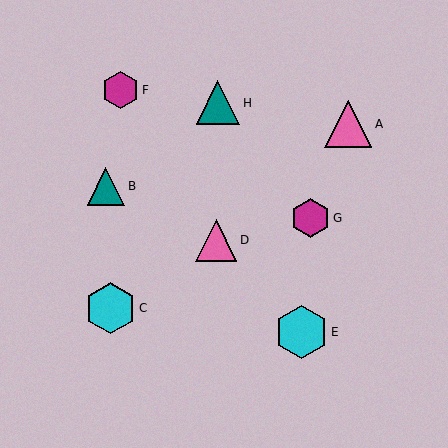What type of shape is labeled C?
Shape C is a cyan hexagon.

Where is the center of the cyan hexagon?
The center of the cyan hexagon is at (301, 332).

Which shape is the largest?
The cyan hexagon (labeled E) is the largest.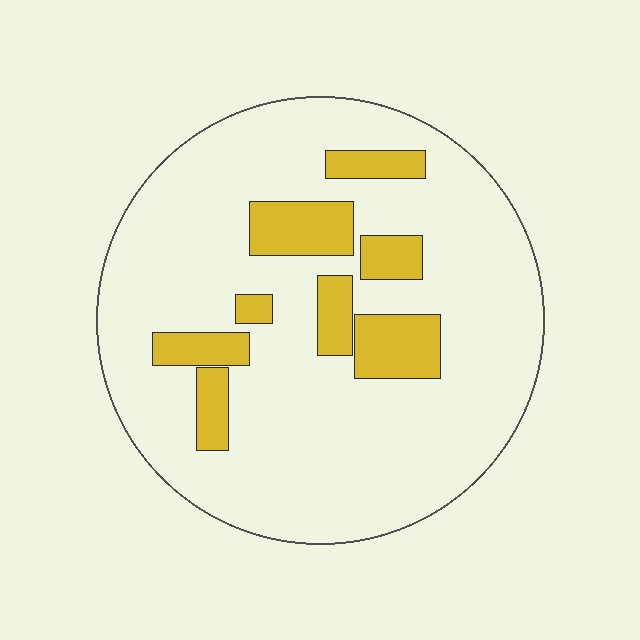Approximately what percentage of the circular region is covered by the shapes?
Approximately 15%.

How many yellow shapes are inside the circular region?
8.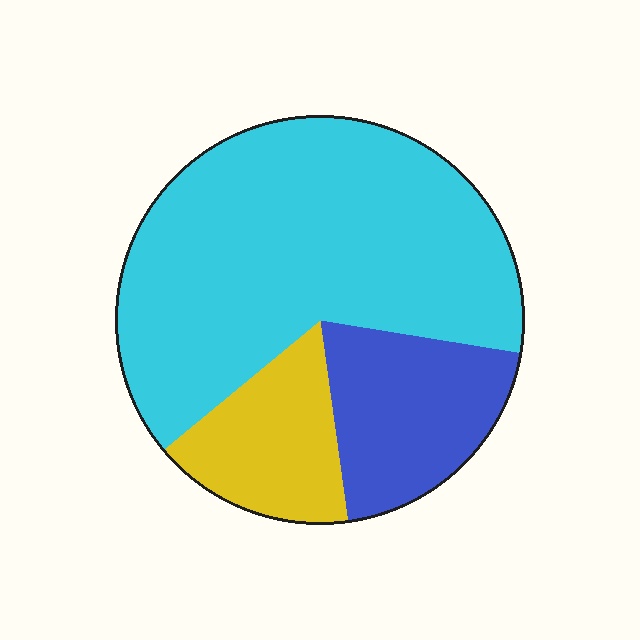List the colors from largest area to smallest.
From largest to smallest: cyan, blue, yellow.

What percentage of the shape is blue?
Blue takes up about one fifth (1/5) of the shape.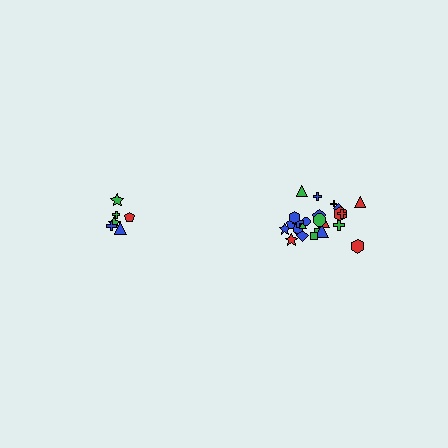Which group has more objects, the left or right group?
The right group.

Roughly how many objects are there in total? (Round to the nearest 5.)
Roughly 30 objects in total.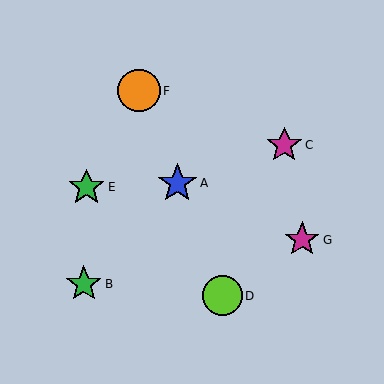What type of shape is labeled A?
Shape A is a blue star.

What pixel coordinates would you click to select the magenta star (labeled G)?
Click at (302, 240) to select the magenta star G.